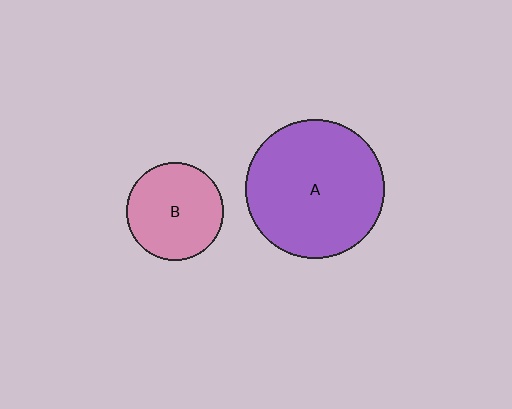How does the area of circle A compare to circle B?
Approximately 2.0 times.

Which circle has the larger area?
Circle A (purple).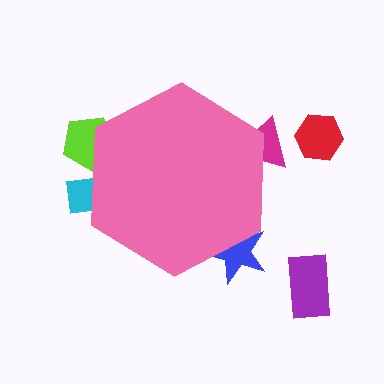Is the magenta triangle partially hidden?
Yes, the magenta triangle is partially hidden behind the pink hexagon.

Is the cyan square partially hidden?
Yes, the cyan square is partially hidden behind the pink hexagon.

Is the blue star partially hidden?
Yes, the blue star is partially hidden behind the pink hexagon.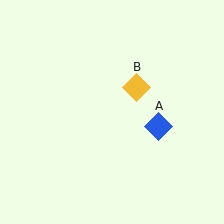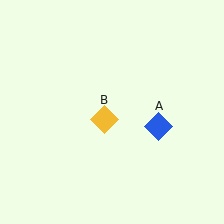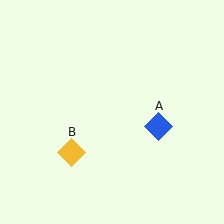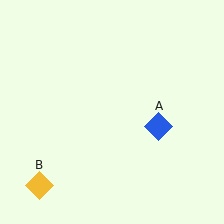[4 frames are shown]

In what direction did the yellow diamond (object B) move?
The yellow diamond (object B) moved down and to the left.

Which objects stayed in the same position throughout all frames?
Blue diamond (object A) remained stationary.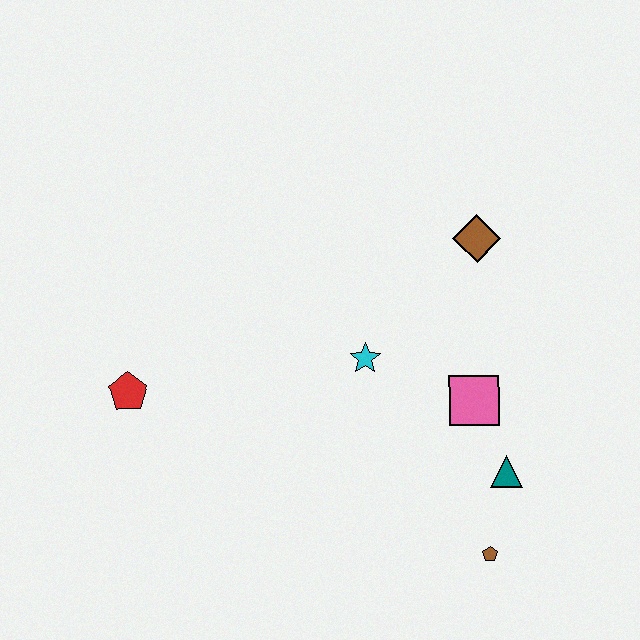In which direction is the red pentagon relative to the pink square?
The red pentagon is to the left of the pink square.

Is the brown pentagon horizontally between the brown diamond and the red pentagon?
No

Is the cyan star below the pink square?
No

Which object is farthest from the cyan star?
The red pentagon is farthest from the cyan star.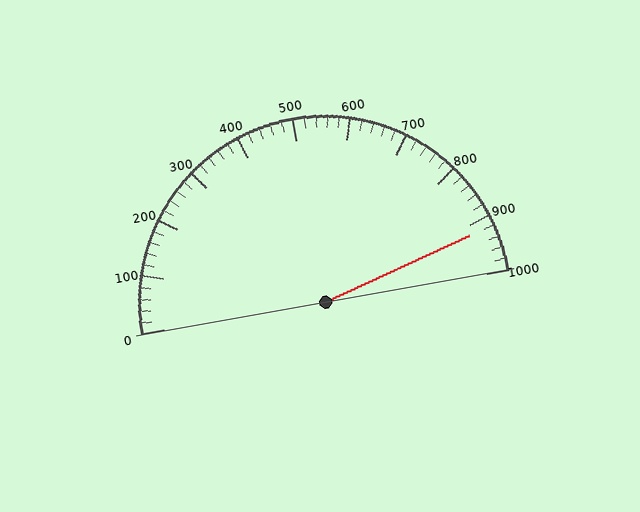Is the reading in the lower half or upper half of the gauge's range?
The reading is in the upper half of the range (0 to 1000).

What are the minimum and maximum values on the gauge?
The gauge ranges from 0 to 1000.